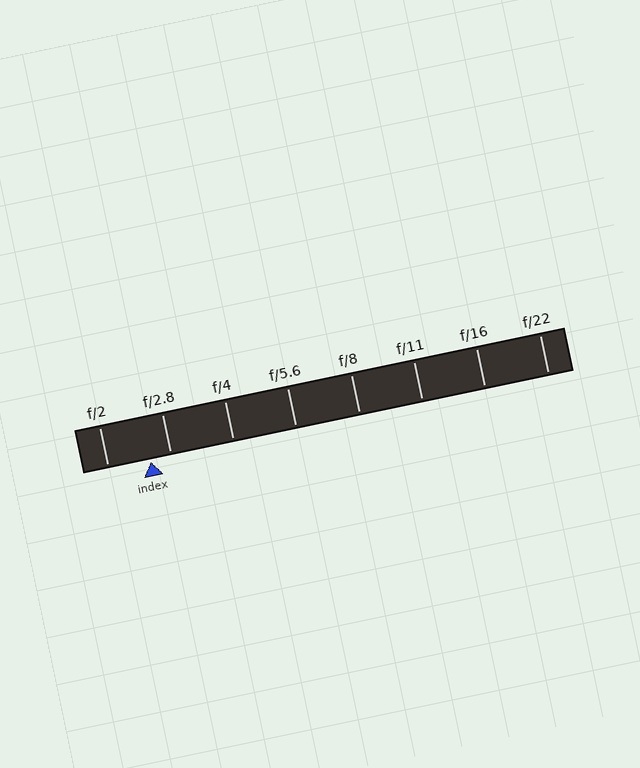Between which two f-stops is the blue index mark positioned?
The index mark is between f/2 and f/2.8.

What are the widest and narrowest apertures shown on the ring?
The widest aperture shown is f/2 and the narrowest is f/22.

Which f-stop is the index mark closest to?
The index mark is closest to f/2.8.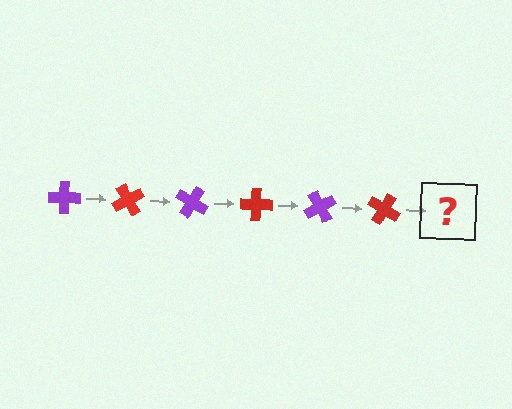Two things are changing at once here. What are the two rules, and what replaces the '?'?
The two rules are that it rotates 60 degrees each step and the color cycles through purple and red. The '?' should be a purple cross, rotated 360 degrees from the start.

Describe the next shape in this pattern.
It should be a purple cross, rotated 360 degrees from the start.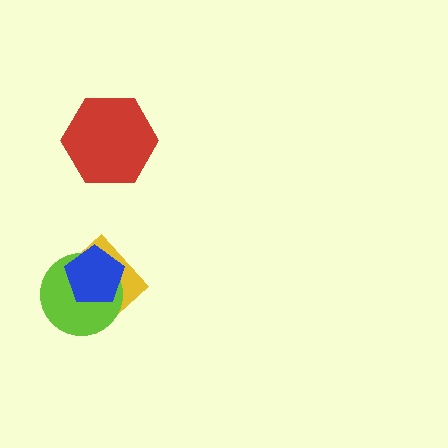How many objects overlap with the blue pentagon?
2 objects overlap with the blue pentagon.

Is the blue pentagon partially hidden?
No, no other shape covers it.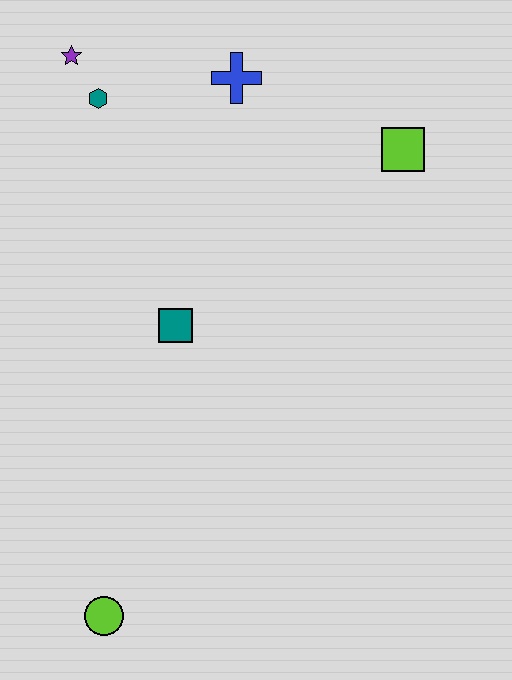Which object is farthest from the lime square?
The lime circle is farthest from the lime square.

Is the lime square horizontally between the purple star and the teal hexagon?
No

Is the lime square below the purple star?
Yes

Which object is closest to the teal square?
The teal hexagon is closest to the teal square.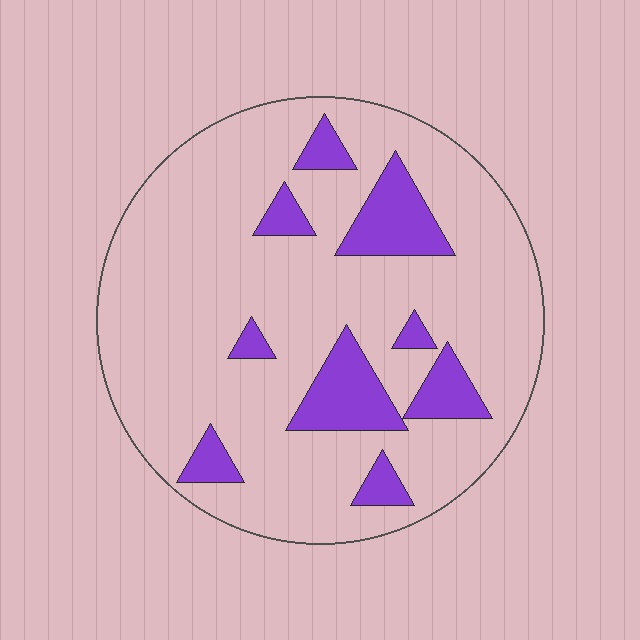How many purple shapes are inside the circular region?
9.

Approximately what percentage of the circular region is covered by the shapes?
Approximately 15%.